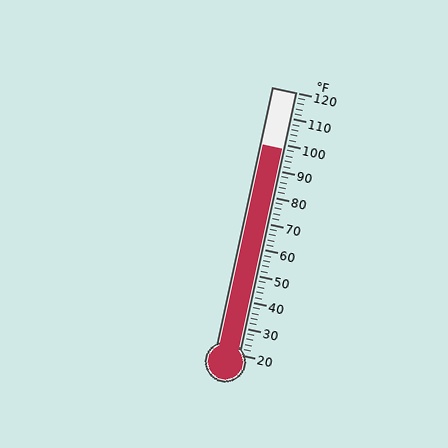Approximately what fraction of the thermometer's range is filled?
The thermometer is filled to approximately 80% of its range.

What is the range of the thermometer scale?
The thermometer scale ranges from 20°F to 120°F.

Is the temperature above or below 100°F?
The temperature is below 100°F.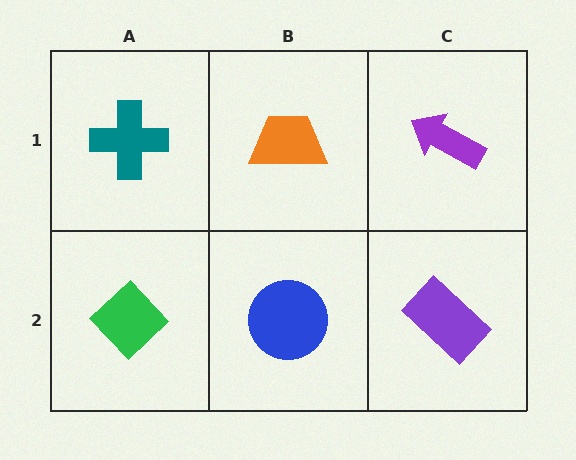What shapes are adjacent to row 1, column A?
A green diamond (row 2, column A), an orange trapezoid (row 1, column B).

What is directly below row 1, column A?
A green diamond.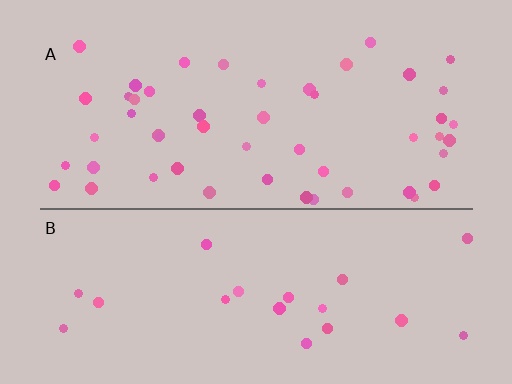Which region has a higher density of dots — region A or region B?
A (the top).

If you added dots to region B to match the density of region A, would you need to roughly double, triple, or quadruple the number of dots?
Approximately double.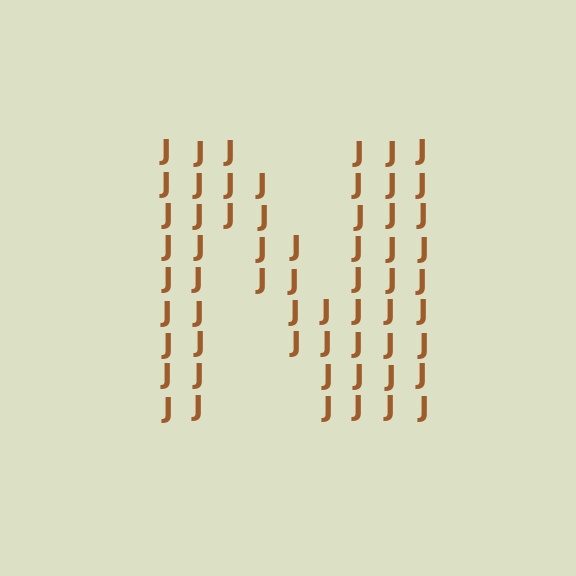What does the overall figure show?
The overall figure shows the letter N.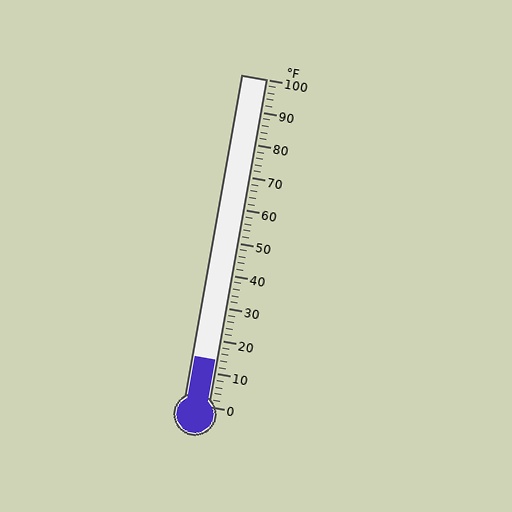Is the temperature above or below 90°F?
The temperature is below 90°F.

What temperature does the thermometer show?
The thermometer shows approximately 14°F.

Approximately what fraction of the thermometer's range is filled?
The thermometer is filled to approximately 15% of its range.